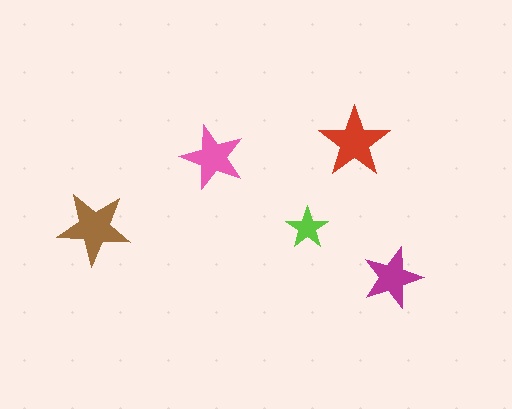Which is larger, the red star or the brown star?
The brown one.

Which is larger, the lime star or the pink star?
The pink one.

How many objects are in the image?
There are 5 objects in the image.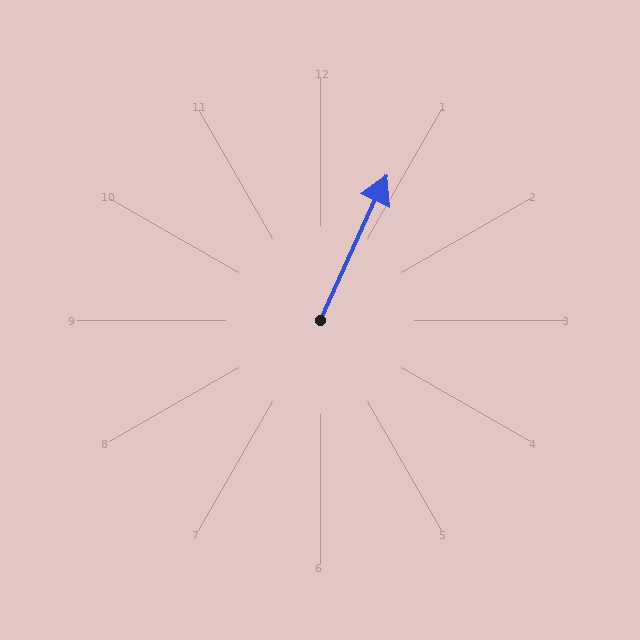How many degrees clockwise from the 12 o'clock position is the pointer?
Approximately 25 degrees.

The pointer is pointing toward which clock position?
Roughly 1 o'clock.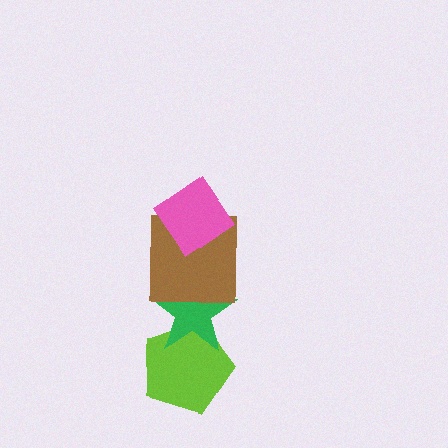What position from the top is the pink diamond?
The pink diamond is 1st from the top.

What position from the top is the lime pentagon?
The lime pentagon is 4th from the top.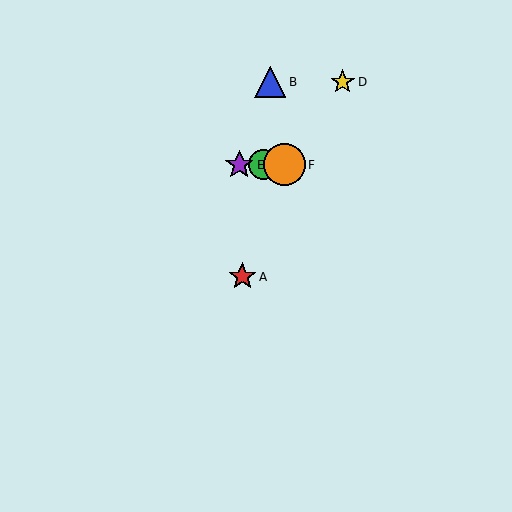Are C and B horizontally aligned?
No, C is at y≈165 and B is at y≈82.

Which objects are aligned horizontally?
Objects C, E, F are aligned horizontally.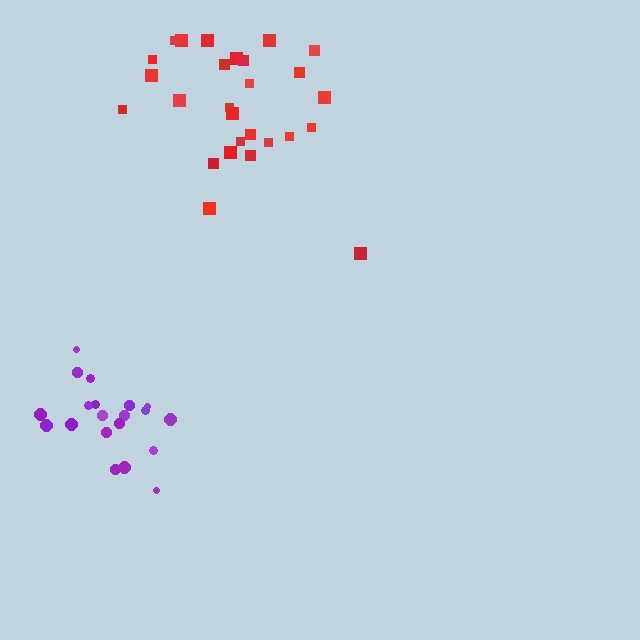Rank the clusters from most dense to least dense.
purple, red.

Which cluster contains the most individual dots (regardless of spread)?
Red (28).